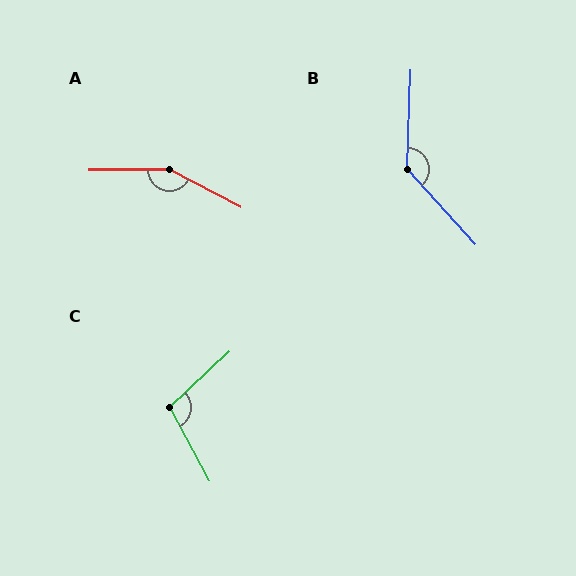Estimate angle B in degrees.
Approximately 136 degrees.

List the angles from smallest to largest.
C (105°), B (136°), A (152°).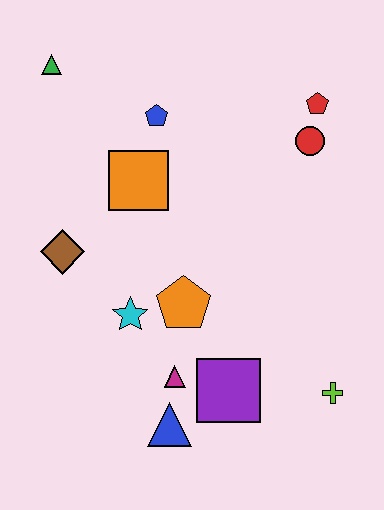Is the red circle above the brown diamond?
Yes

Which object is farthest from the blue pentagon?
The lime cross is farthest from the blue pentagon.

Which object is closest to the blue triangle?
The magenta triangle is closest to the blue triangle.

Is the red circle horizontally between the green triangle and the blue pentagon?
No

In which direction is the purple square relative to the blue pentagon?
The purple square is below the blue pentagon.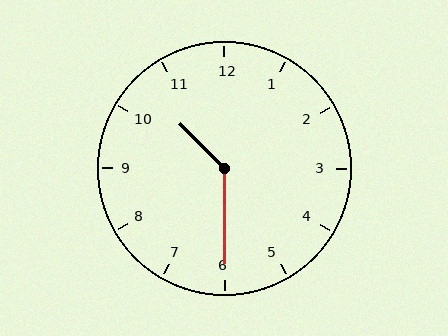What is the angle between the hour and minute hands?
Approximately 135 degrees.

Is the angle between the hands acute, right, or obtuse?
It is obtuse.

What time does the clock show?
10:30.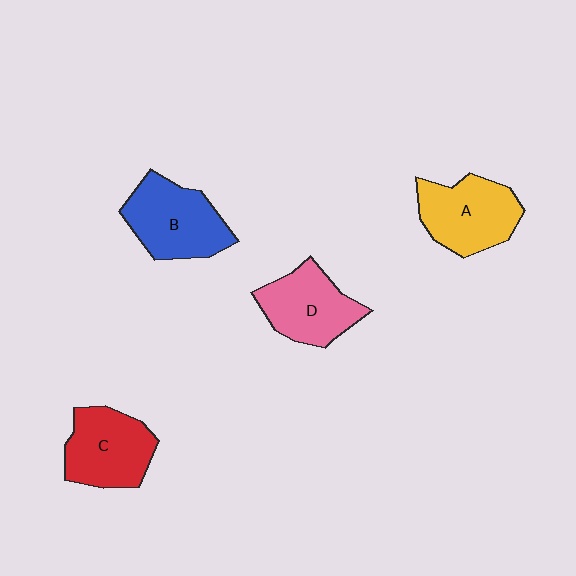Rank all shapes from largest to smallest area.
From largest to smallest: B (blue), A (yellow), C (red), D (pink).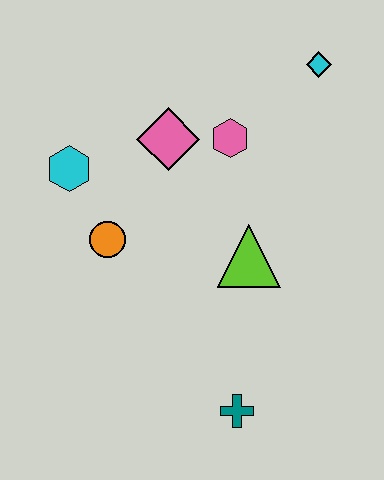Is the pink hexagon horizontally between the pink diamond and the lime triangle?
Yes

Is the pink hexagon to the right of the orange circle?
Yes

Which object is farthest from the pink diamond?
The teal cross is farthest from the pink diamond.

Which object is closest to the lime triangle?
The pink hexagon is closest to the lime triangle.